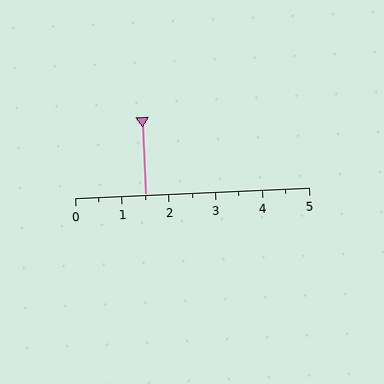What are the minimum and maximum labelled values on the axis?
The axis runs from 0 to 5.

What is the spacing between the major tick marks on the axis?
The major ticks are spaced 1 apart.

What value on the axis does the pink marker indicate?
The marker indicates approximately 1.5.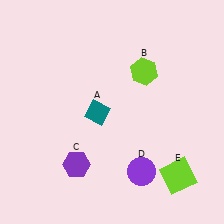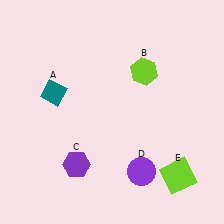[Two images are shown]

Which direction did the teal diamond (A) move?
The teal diamond (A) moved left.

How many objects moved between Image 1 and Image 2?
1 object moved between the two images.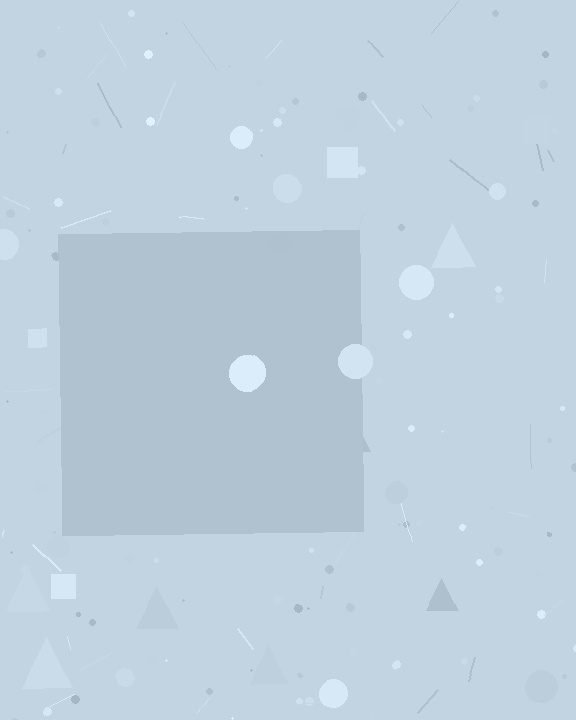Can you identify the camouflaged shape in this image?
The camouflaged shape is a square.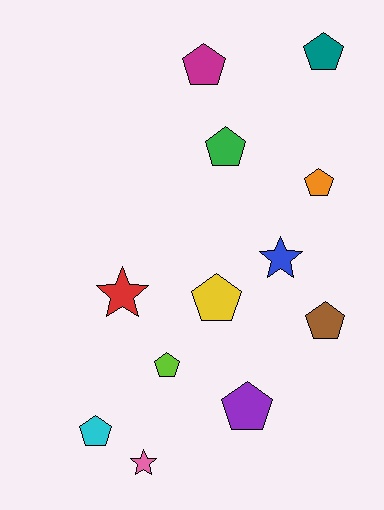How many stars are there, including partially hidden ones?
There are 3 stars.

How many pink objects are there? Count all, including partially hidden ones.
There is 1 pink object.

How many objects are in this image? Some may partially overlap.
There are 12 objects.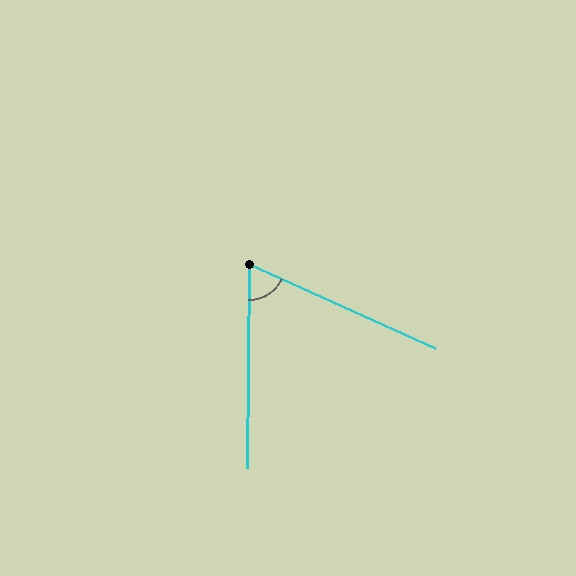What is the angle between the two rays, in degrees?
Approximately 66 degrees.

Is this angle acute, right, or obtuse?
It is acute.